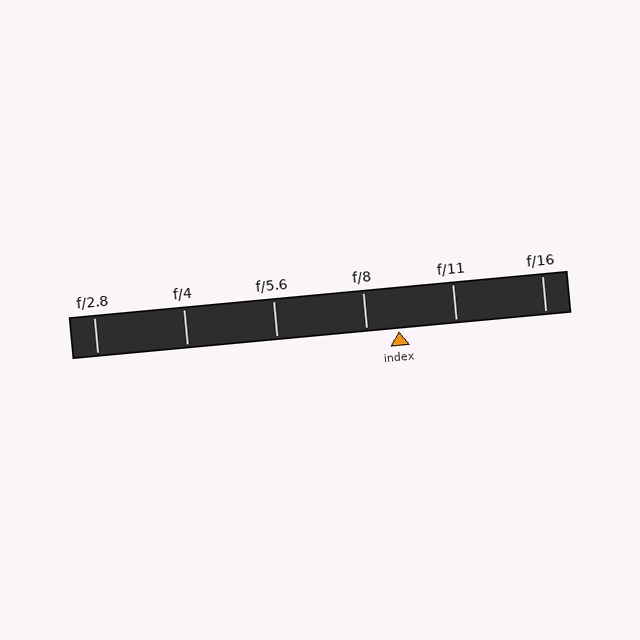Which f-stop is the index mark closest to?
The index mark is closest to f/8.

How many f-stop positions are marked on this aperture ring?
There are 6 f-stop positions marked.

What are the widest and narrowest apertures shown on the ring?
The widest aperture shown is f/2.8 and the narrowest is f/16.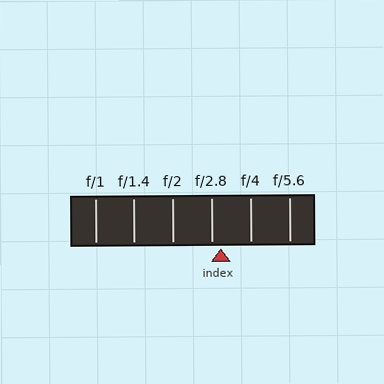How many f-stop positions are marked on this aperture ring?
There are 6 f-stop positions marked.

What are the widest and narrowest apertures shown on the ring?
The widest aperture shown is f/1 and the narrowest is f/5.6.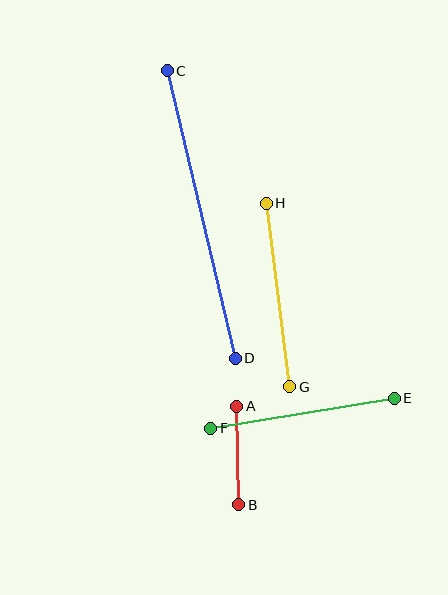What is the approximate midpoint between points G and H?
The midpoint is at approximately (278, 295) pixels.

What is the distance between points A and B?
The distance is approximately 99 pixels.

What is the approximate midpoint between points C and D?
The midpoint is at approximately (201, 215) pixels.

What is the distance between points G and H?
The distance is approximately 185 pixels.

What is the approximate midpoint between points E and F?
The midpoint is at approximately (303, 413) pixels.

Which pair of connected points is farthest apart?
Points C and D are farthest apart.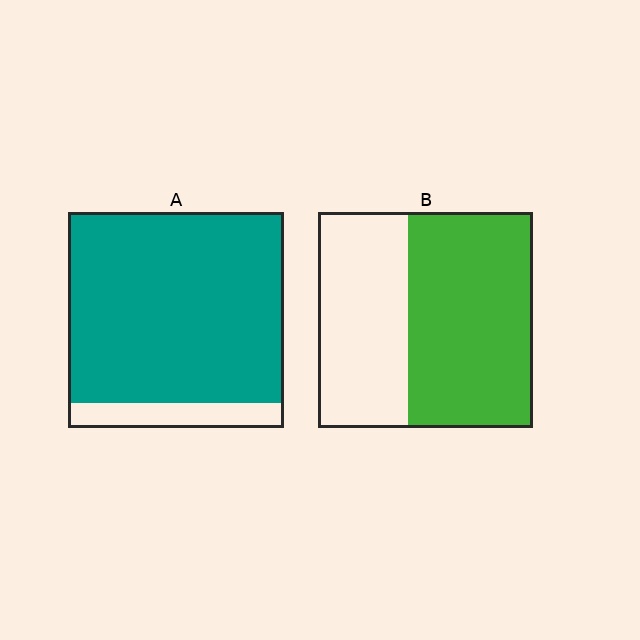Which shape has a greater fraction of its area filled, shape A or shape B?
Shape A.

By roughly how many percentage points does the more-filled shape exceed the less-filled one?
By roughly 30 percentage points (A over B).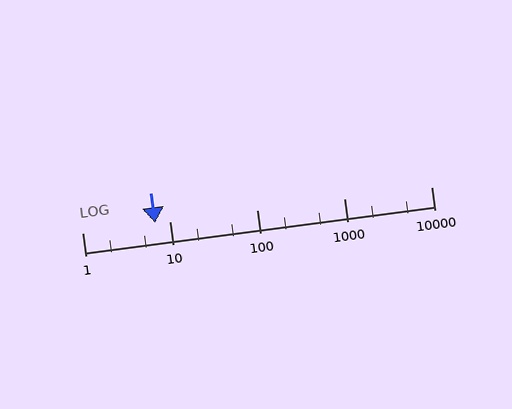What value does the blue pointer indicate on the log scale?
The pointer indicates approximately 6.9.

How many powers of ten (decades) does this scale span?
The scale spans 4 decades, from 1 to 10000.